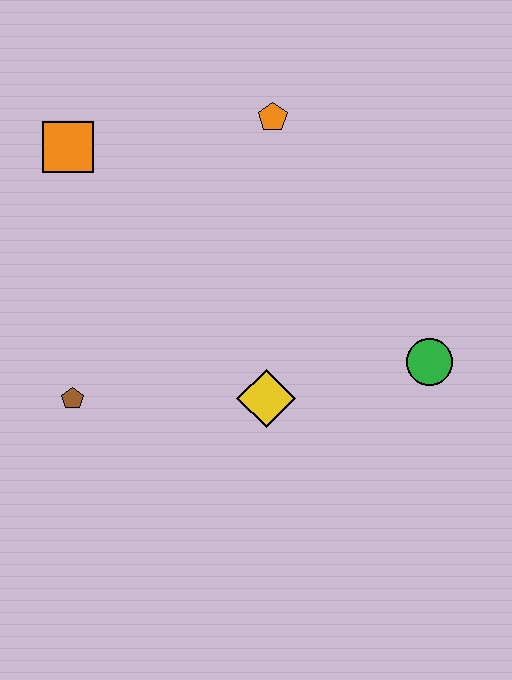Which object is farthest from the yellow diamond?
The orange square is farthest from the yellow diamond.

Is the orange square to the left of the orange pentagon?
Yes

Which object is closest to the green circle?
The yellow diamond is closest to the green circle.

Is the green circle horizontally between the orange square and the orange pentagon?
No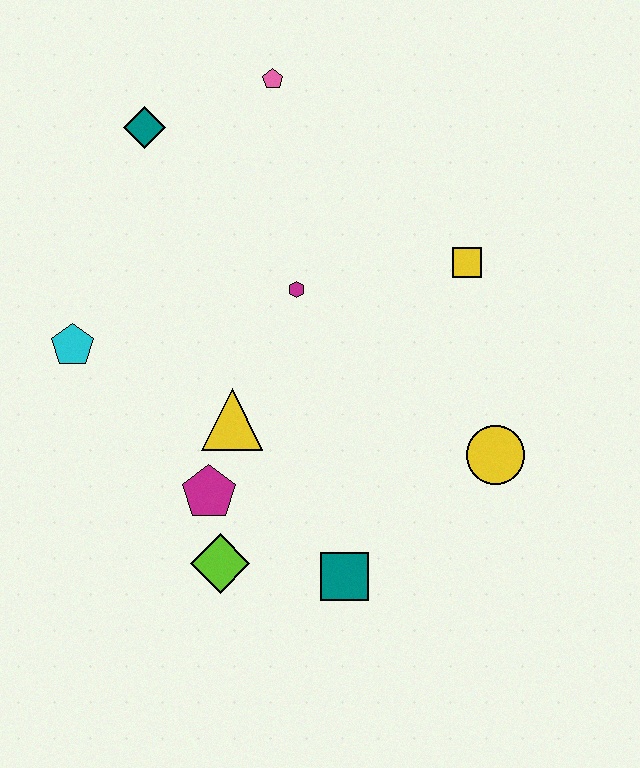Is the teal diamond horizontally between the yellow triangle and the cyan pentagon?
Yes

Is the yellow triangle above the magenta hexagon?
No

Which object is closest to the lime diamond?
The magenta pentagon is closest to the lime diamond.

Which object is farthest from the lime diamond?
The pink pentagon is farthest from the lime diamond.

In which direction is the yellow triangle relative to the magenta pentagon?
The yellow triangle is above the magenta pentagon.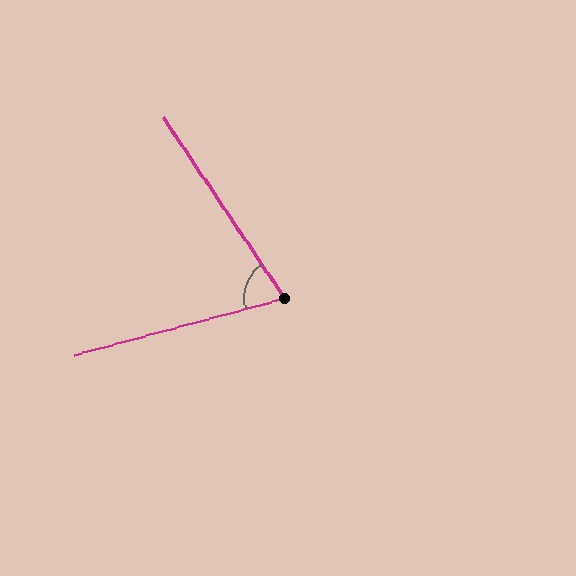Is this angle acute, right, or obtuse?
It is acute.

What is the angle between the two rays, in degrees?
Approximately 71 degrees.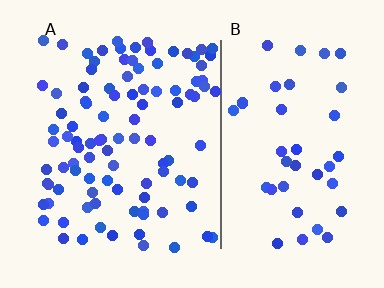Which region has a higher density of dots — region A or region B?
A (the left).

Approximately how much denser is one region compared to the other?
Approximately 2.3× — region A over region B.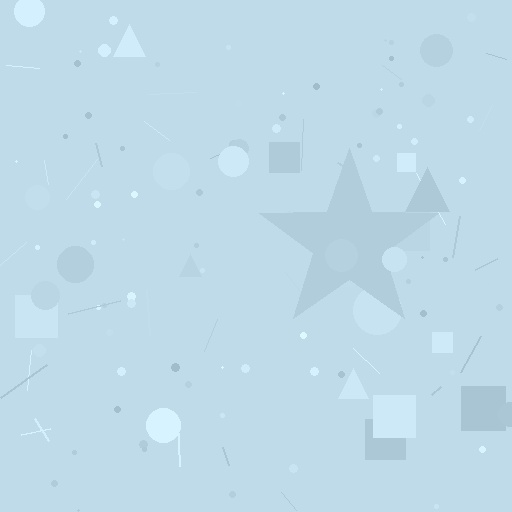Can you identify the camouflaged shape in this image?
The camouflaged shape is a star.